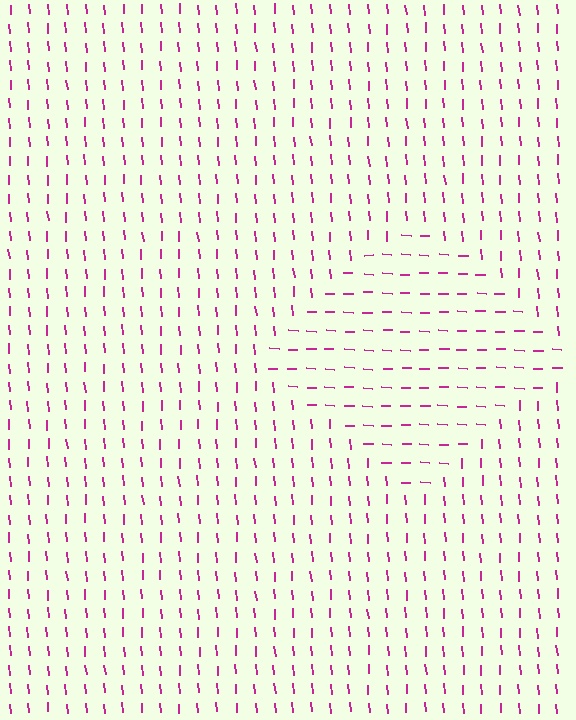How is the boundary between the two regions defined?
The boundary is defined purely by a change in line orientation (approximately 83 degrees difference). All lines are the same color and thickness.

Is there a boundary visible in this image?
Yes, there is a texture boundary formed by a change in line orientation.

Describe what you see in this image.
The image is filled with small magenta line segments. A diamond region in the image has lines oriented differently from the surrounding lines, creating a visible texture boundary.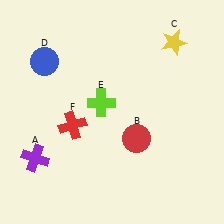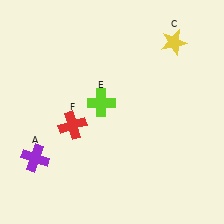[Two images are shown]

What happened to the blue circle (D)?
The blue circle (D) was removed in Image 2. It was in the top-left area of Image 1.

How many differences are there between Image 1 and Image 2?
There are 2 differences between the two images.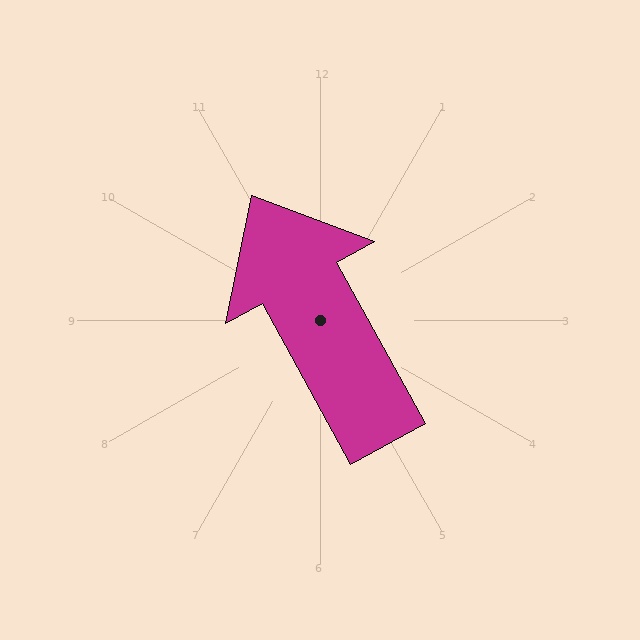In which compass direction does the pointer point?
Northwest.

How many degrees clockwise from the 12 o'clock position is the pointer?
Approximately 331 degrees.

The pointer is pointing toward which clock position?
Roughly 11 o'clock.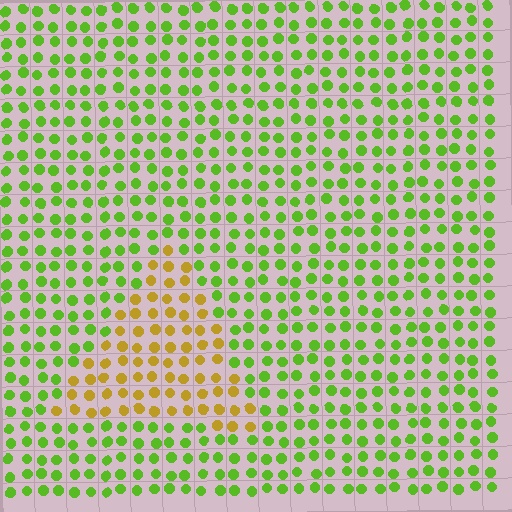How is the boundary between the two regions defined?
The boundary is defined purely by a slight shift in hue (about 52 degrees). Spacing, size, and orientation are identical on both sides.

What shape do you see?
I see a triangle.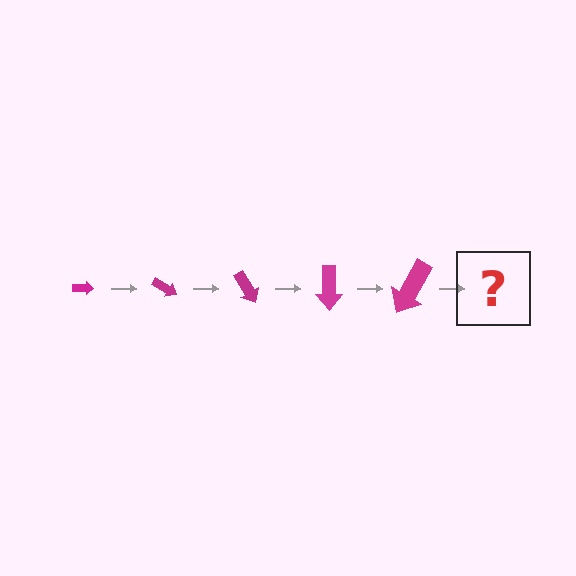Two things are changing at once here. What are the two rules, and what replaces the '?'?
The two rules are that the arrow grows larger each step and it rotates 30 degrees each step. The '?' should be an arrow, larger than the previous one and rotated 150 degrees from the start.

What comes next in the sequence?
The next element should be an arrow, larger than the previous one and rotated 150 degrees from the start.